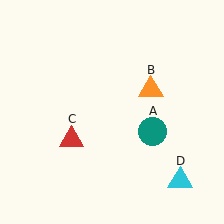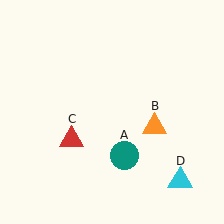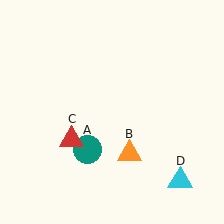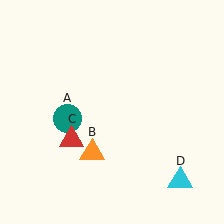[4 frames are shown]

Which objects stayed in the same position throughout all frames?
Red triangle (object C) and cyan triangle (object D) remained stationary.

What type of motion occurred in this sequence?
The teal circle (object A), orange triangle (object B) rotated clockwise around the center of the scene.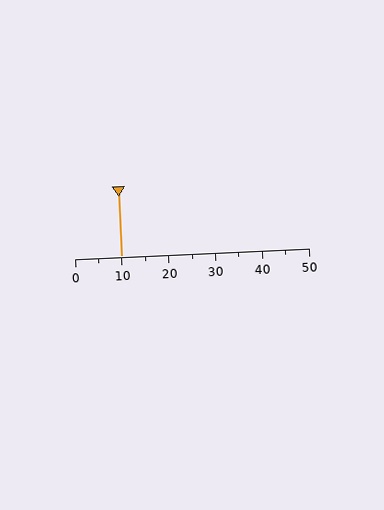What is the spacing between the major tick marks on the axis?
The major ticks are spaced 10 apart.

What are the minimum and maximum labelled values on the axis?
The axis runs from 0 to 50.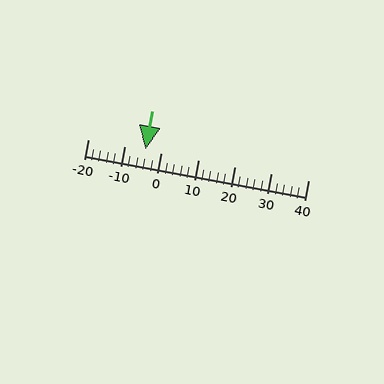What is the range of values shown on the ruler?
The ruler shows values from -20 to 40.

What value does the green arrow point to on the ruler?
The green arrow points to approximately -4.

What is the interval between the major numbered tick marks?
The major tick marks are spaced 10 units apart.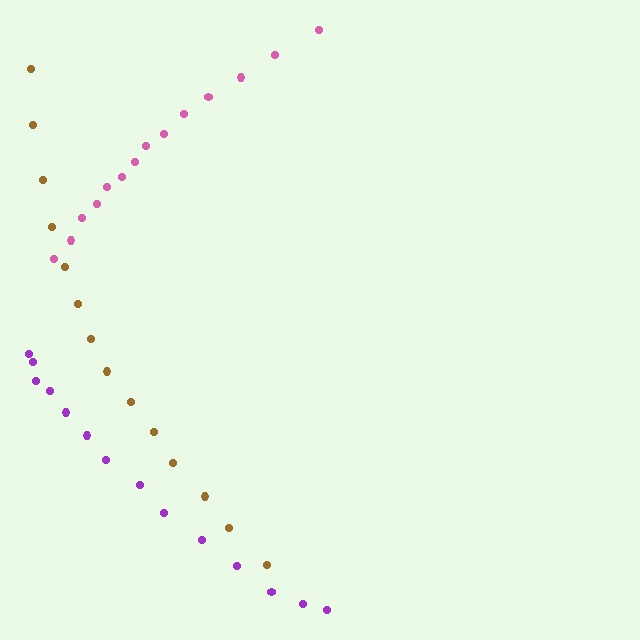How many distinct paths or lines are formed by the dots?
There are 3 distinct paths.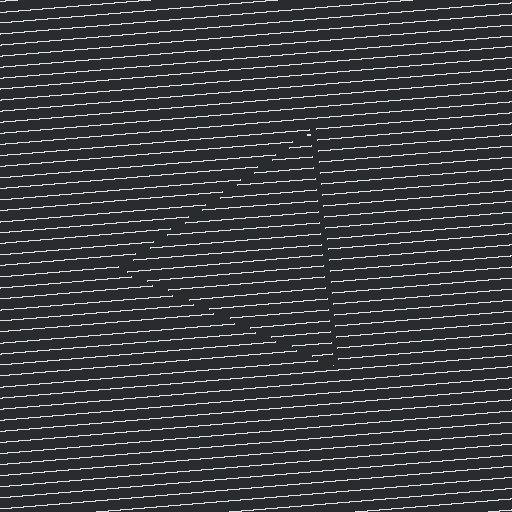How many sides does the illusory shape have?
3 sides — the line-ends trace a triangle.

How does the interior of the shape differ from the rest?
The interior of the shape contains the same grating, shifted by half a period — the contour is defined by the phase discontinuity where line-ends from the inner and outer gratings abut.